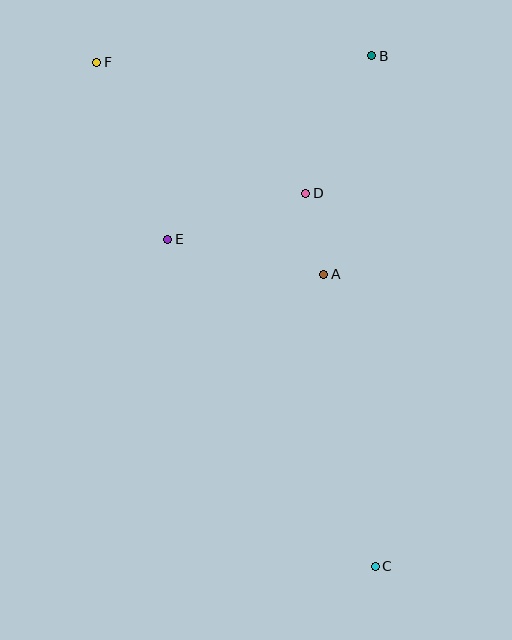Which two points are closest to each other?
Points A and D are closest to each other.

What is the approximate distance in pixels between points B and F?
The distance between B and F is approximately 275 pixels.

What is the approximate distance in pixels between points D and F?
The distance between D and F is approximately 247 pixels.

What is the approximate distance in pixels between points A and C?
The distance between A and C is approximately 297 pixels.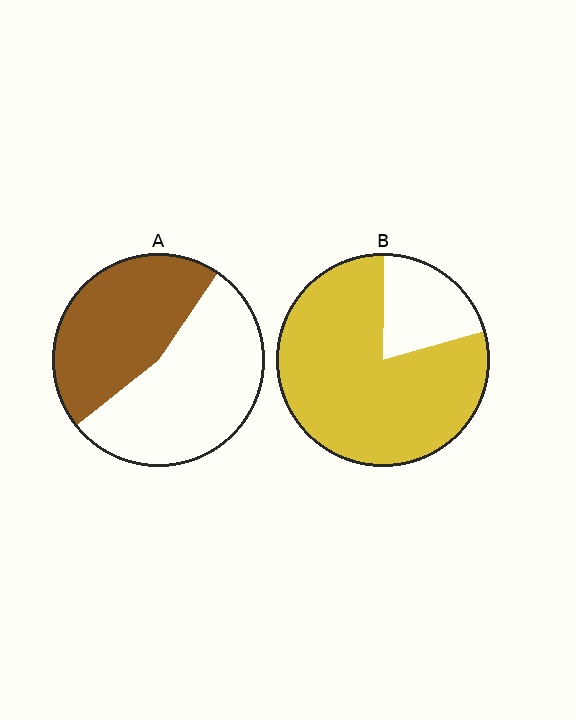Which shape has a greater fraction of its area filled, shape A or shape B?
Shape B.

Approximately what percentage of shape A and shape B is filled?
A is approximately 45% and B is approximately 80%.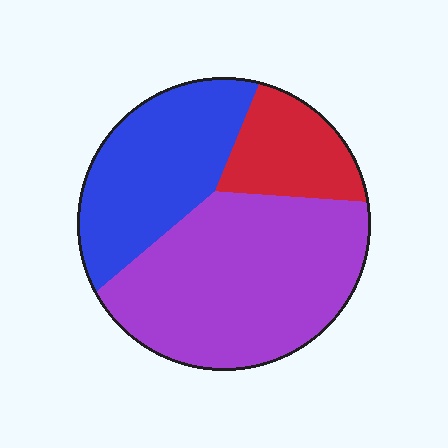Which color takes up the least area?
Red, at roughly 15%.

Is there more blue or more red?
Blue.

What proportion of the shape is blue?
Blue covers about 30% of the shape.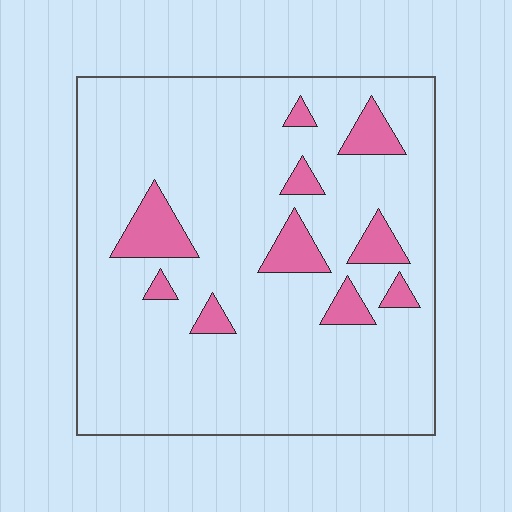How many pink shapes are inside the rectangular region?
10.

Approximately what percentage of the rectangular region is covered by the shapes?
Approximately 10%.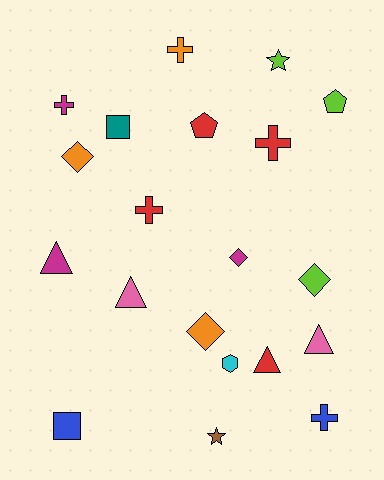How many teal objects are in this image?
There is 1 teal object.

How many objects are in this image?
There are 20 objects.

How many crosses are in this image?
There are 5 crosses.